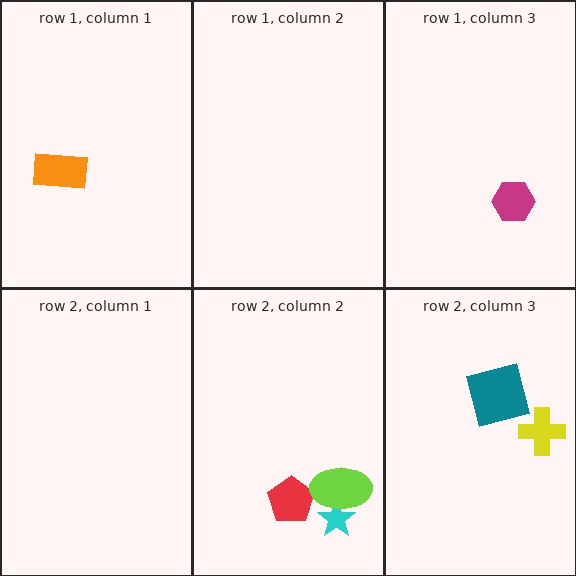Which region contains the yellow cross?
The row 2, column 3 region.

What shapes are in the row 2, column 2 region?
The red pentagon, the cyan star, the lime ellipse.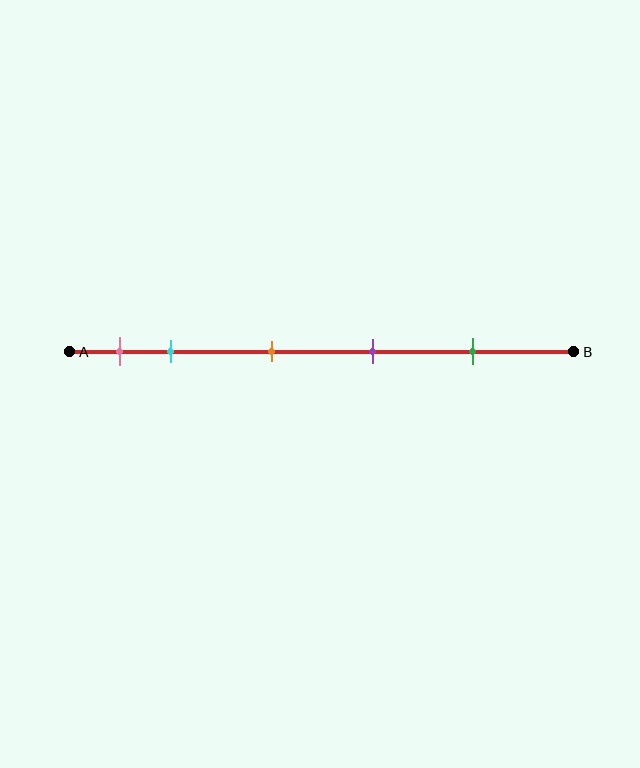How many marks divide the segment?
There are 5 marks dividing the segment.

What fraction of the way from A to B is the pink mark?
The pink mark is approximately 10% (0.1) of the way from A to B.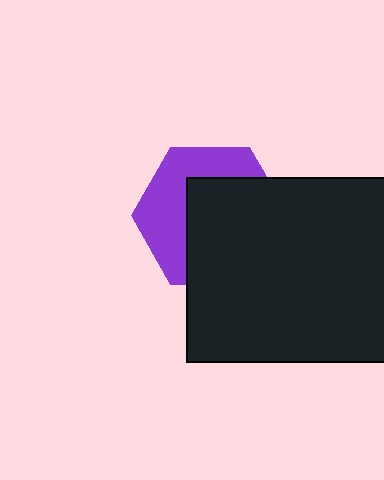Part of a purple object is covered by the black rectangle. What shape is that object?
It is a hexagon.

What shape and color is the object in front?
The object in front is a black rectangle.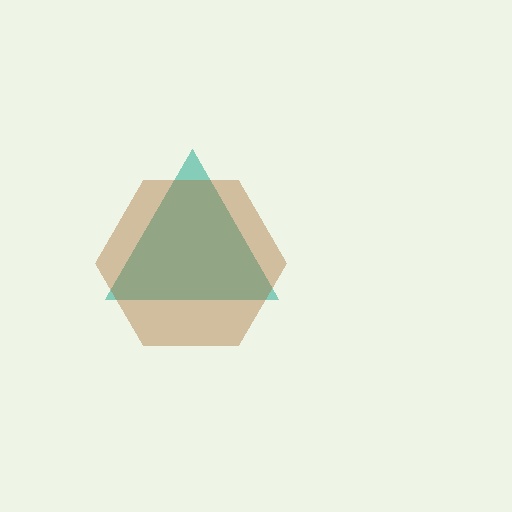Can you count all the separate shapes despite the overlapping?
Yes, there are 2 separate shapes.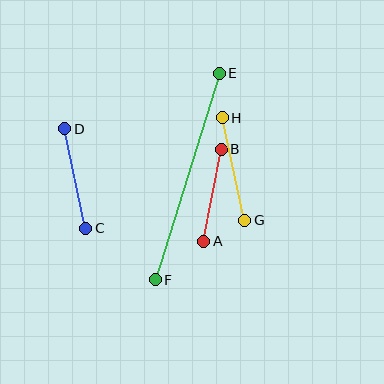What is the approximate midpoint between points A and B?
The midpoint is at approximately (213, 195) pixels.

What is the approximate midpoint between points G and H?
The midpoint is at approximately (233, 169) pixels.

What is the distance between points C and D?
The distance is approximately 102 pixels.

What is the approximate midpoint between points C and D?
The midpoint is at approximately (75, 179) pixels.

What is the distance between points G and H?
The distance is approximately 105 pixels.